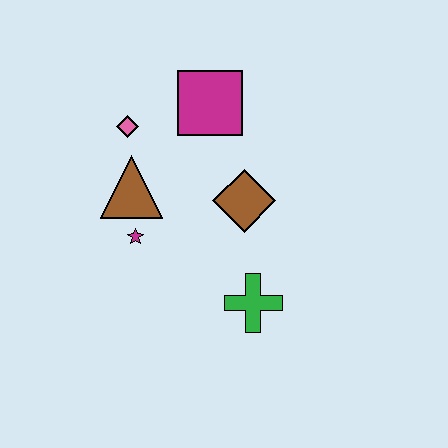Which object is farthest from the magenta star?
The magenta square is farthest from the magenta star.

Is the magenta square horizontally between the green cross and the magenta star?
Yes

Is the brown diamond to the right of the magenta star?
Yes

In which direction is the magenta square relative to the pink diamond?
The magenta square is to the right of the pink diamond.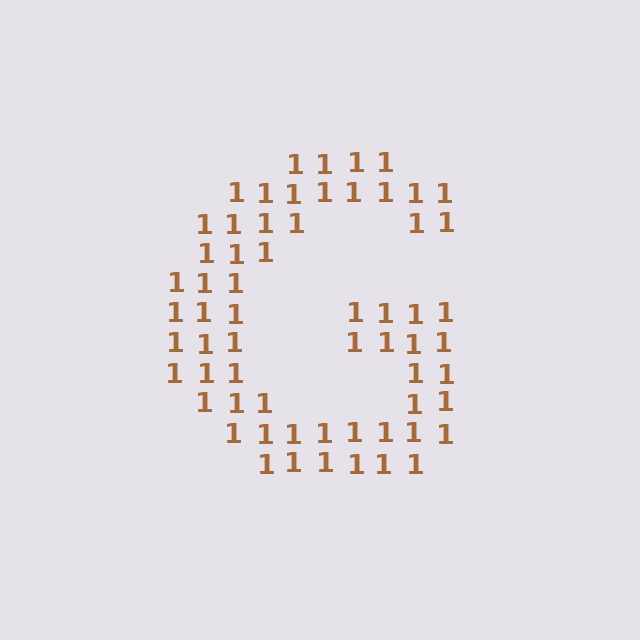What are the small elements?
The small elements are digit 1's.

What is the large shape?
The large shape is the letter G.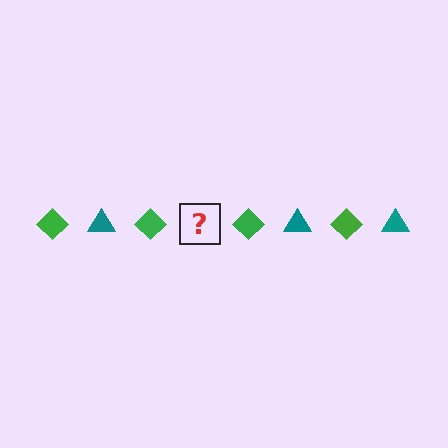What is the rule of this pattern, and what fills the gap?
The rule is that the pattern alternates between green diamond and teal triangle. The gap should be filled with a teal triangle.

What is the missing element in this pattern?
The missing element is a teal triangle.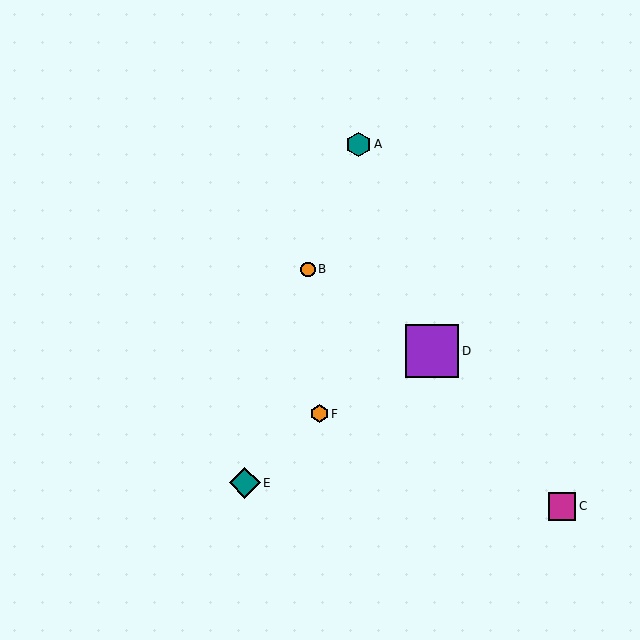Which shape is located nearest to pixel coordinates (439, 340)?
The purple square (labeled D) at (432, 351) is nearest to that location.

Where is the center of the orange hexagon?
The center of the orange hexagon is at (320, 414).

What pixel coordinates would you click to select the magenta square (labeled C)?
Click at (562, 506) to select the magenta square C.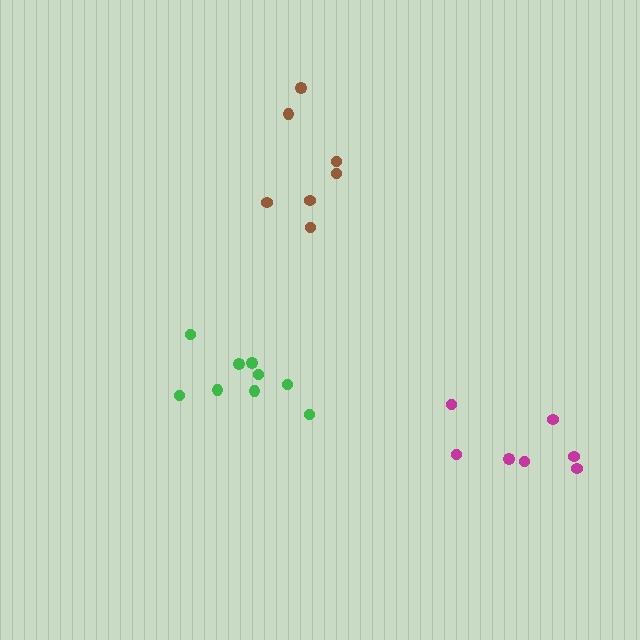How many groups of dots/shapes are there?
There are 3 groups.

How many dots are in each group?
Group 1: 7 dots, Group 2: 7 dots, Group 3: 9 dots (23 total).